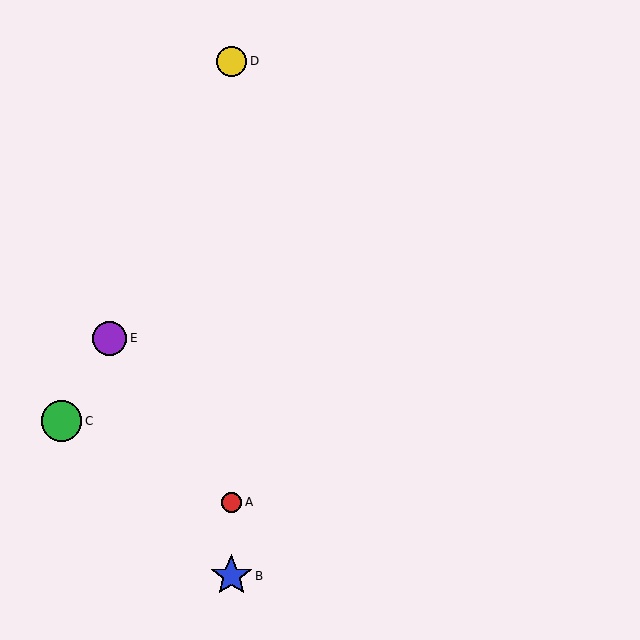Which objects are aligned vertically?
Objects A, B, D are aligned vertically.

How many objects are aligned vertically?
3 objects (A, B, D) are aligned vertically.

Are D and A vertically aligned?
Yes, both are at x≈231.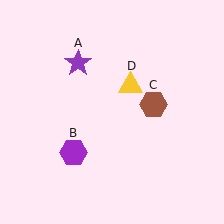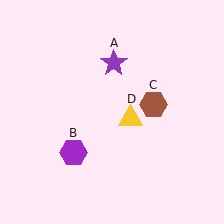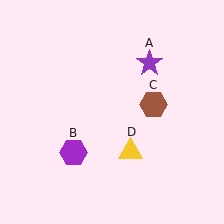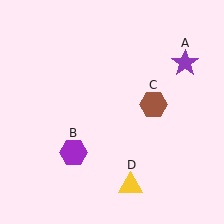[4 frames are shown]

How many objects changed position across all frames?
2 objects changed position: purple star (object A), yellow triangle (object D).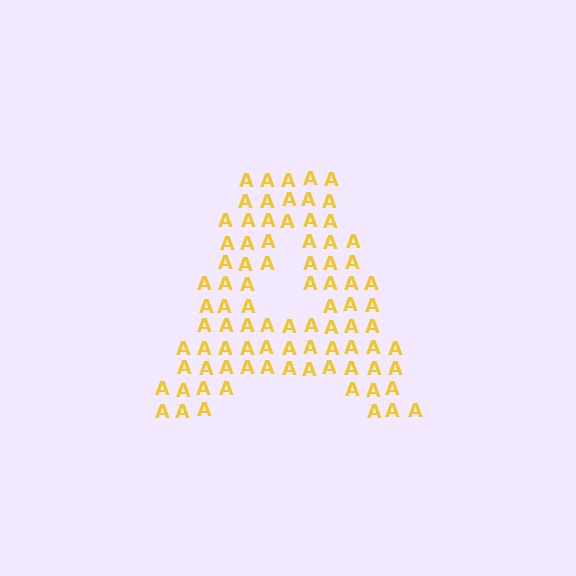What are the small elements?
The small elements are letter A's.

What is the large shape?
The large shape is the letter A.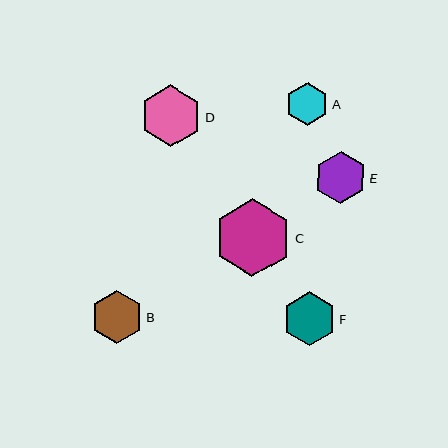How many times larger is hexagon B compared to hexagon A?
Hexagon B is approximately 1.2 times the size of hexagon A.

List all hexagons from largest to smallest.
From largest to smallest: C, D, F, B, E, A.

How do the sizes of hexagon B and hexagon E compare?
Hexagon B and hexagon E are approximately the same size.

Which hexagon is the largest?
Hexagon C is the largest with a size of approximately 77 pixels.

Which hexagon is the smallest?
Hexagon A is the smallest with a size of approximately 43 pixels.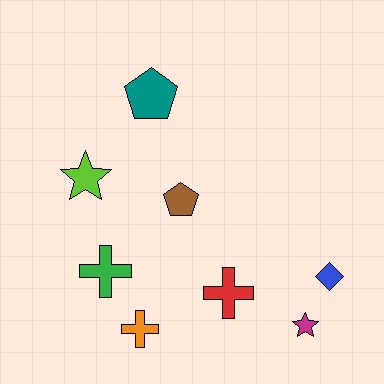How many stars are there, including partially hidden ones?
There are 2 stars.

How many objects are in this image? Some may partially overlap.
There are 8 objects.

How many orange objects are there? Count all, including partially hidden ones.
There is 1 orange object.